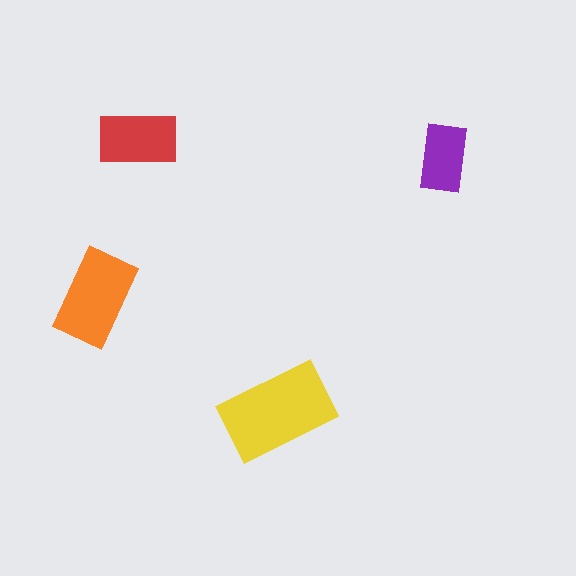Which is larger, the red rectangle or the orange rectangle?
The orange one.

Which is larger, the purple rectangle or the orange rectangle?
The orange one.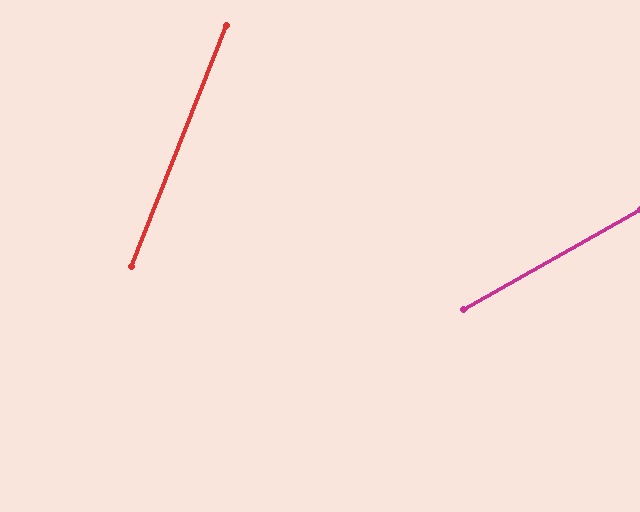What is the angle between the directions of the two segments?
Approximately 39 degrees.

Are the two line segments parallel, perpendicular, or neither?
Neither parallel nor perpendicular — they differ by about 39°.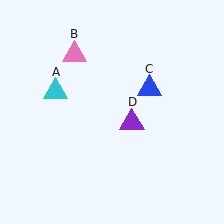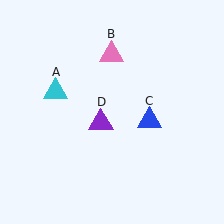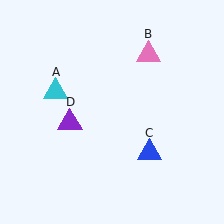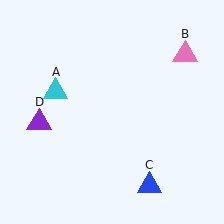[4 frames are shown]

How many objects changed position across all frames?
3 objects changed position: pink triangle (object B), blue triangle (object C), purple triangle (object D).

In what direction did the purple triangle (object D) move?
The purple triangle (object D) moved left.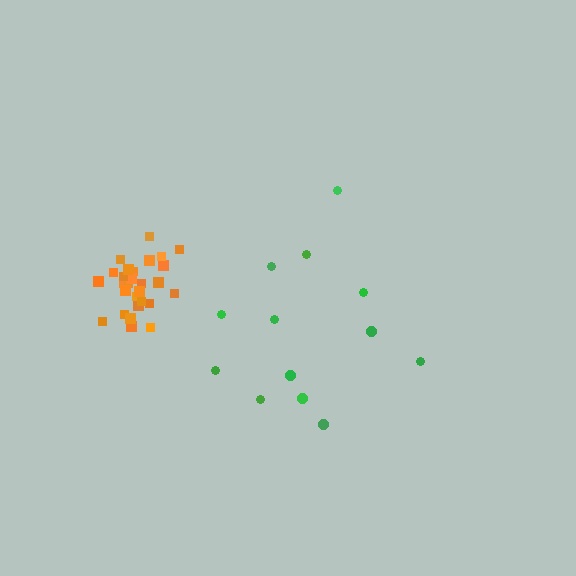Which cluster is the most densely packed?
Orange.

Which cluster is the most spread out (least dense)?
Green.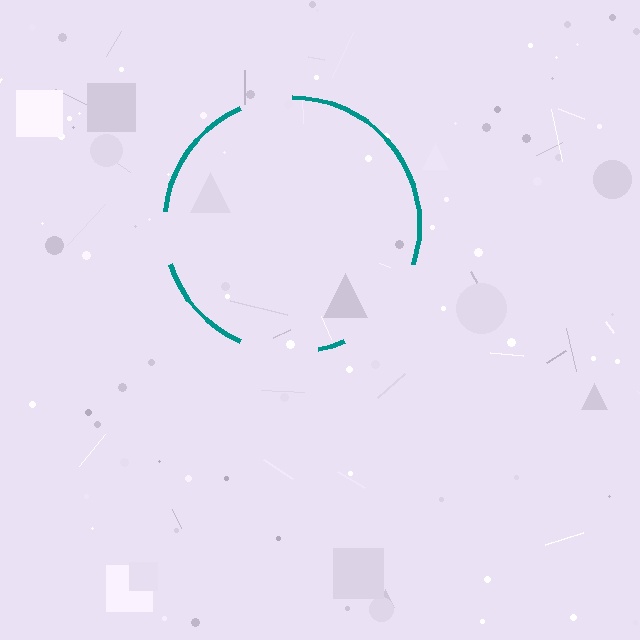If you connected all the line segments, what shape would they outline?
They would outline a circle.